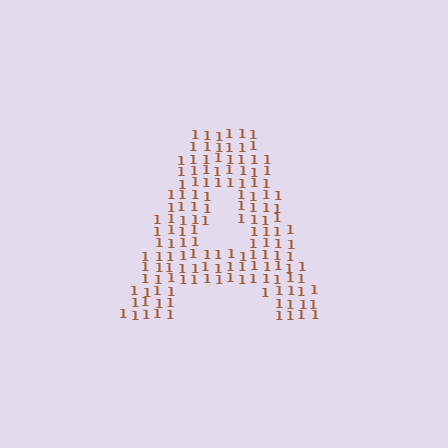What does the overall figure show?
The overall figure shows the letter A.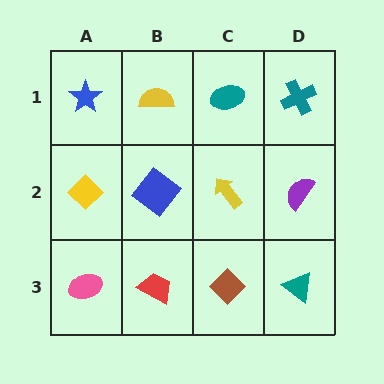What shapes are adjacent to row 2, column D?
A teal cross (row 1, column D), a teal triangle (row 3, column D), a yellow arrow (row 2, column C).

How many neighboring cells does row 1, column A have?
2.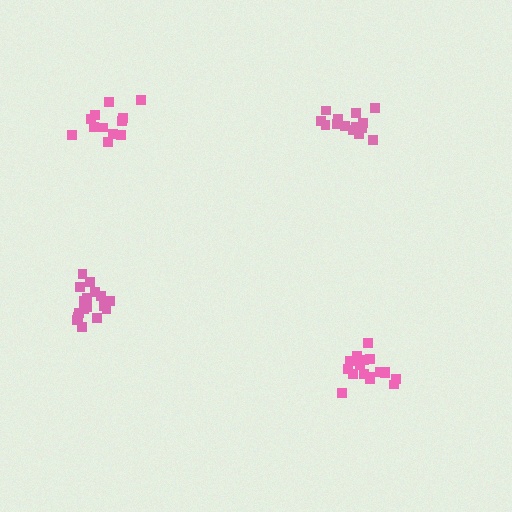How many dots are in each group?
Group 1: 12 dots, Group 2: 17 dots, Group 3: 14 dots, Group 4: 17 dots (60 total).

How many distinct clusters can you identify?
There are 4 distinct clusters.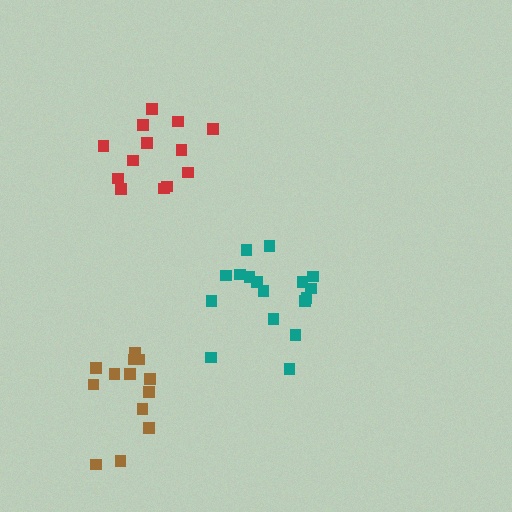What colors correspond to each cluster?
The clusters are colored: teal, red, brown.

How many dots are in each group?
Group 1: 17 dots, Group 2: 13 dots, Group 3: 13 dots (43 total).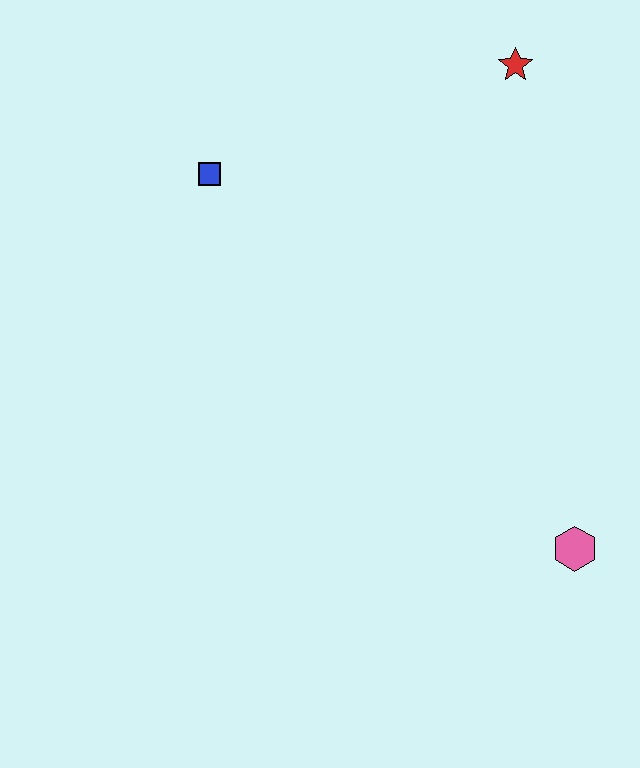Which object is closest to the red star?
The blue square is closest to the red star.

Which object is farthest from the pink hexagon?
The blue square is farthest from the pink hexagon.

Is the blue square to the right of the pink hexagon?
No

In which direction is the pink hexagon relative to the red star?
The pink hexagon is below the red star.